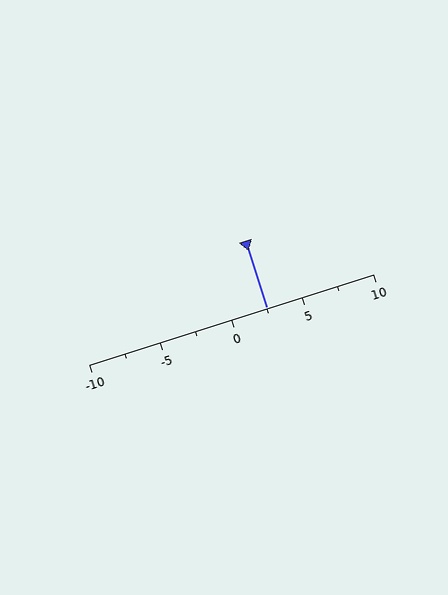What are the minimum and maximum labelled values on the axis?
The axis runs from -10 to 10.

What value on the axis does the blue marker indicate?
The marker indicates approximately 2.5.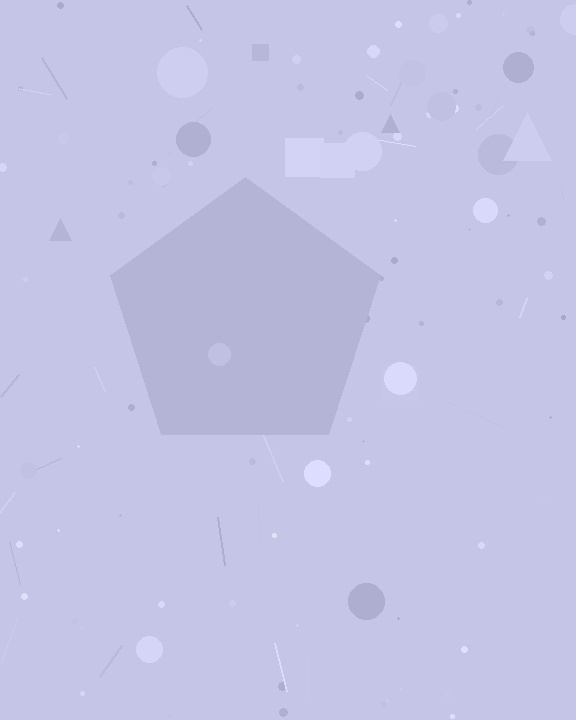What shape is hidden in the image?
A pentagon is hidden in the image.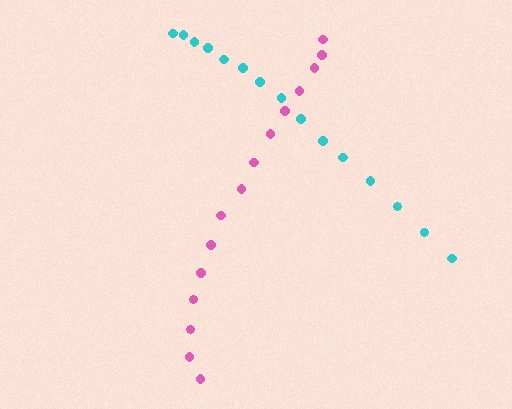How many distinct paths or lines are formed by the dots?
There are 2 distinct paths.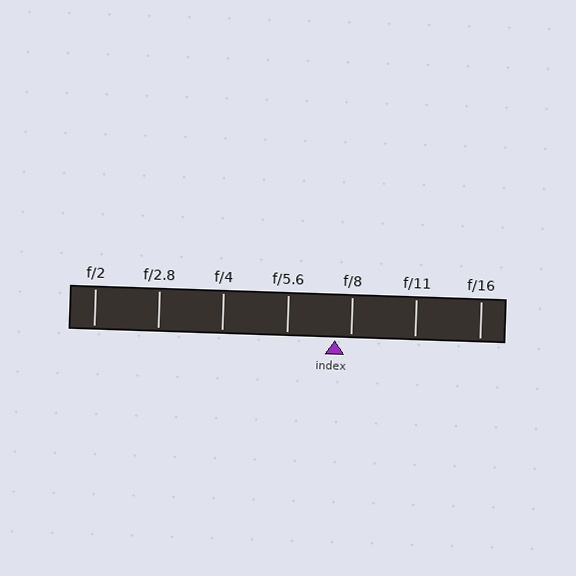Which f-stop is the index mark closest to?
The index mark is closest to f/8.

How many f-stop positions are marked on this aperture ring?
There are 7 f-stop positions marked.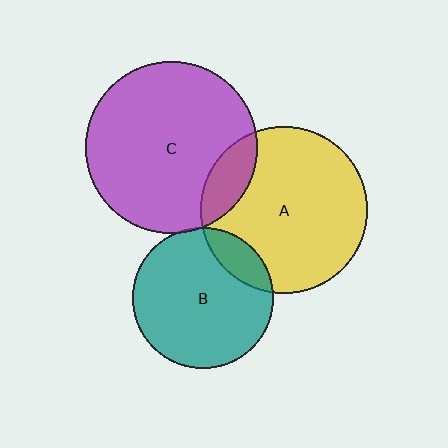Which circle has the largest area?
Circle C (purple).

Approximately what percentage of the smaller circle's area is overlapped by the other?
Approximately 15%.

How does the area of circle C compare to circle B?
Approximately 1.5 times.